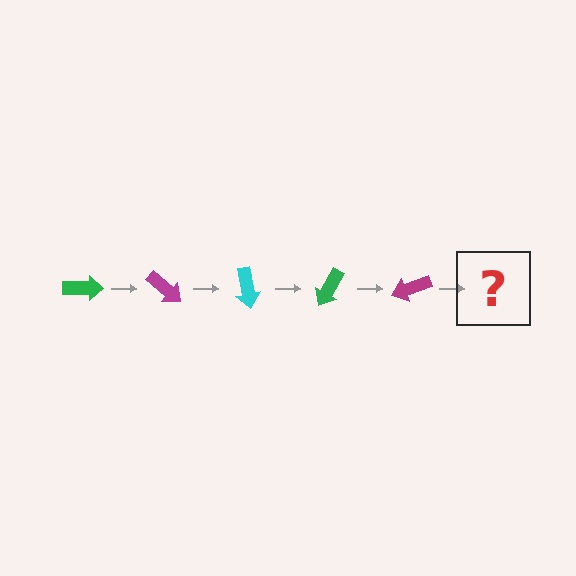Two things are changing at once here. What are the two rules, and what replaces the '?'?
The two rules are that it rotates 40 degrees each step and the color cycles through green, magenta, and cyan. The '?' should be a cyan arrow, rotated 200 degrees from the start.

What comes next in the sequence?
The next element should be a cyan arrow, rotated 200 degrees from the start.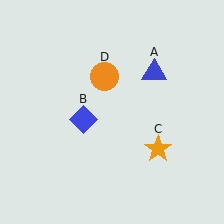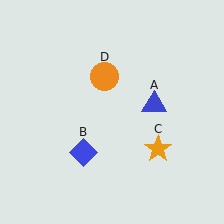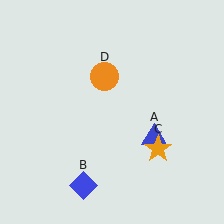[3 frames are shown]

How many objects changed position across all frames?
2 objects changed position: blue triangle (object A), blue diamond (object B).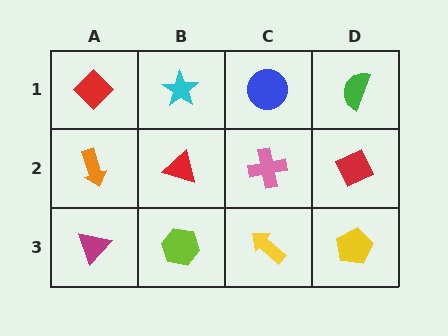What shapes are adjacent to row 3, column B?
A red triangle (row 2, column B), a magenta triangle (row 3, column A), a yellow arrow (row 3, column C).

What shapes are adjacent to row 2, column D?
A green semicircle (row 1, column D), a yellow pentagon (row 3, column D), a pink cross (row 2, column C).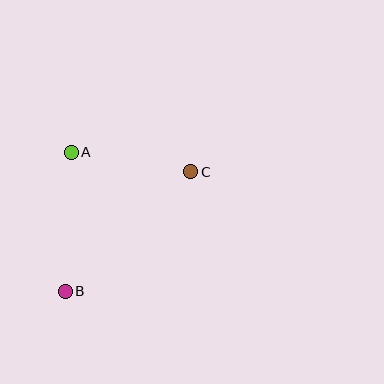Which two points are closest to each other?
Points A and C are closest to each other.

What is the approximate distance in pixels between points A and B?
The distance between A and B is approximately 139 pixels.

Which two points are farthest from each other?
Points B and C are farthest from each other.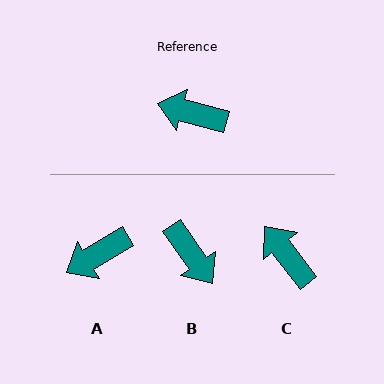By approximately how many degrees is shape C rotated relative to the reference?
Approximately 37 degrees clockwise.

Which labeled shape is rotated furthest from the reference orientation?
B, about 140 degrees away.